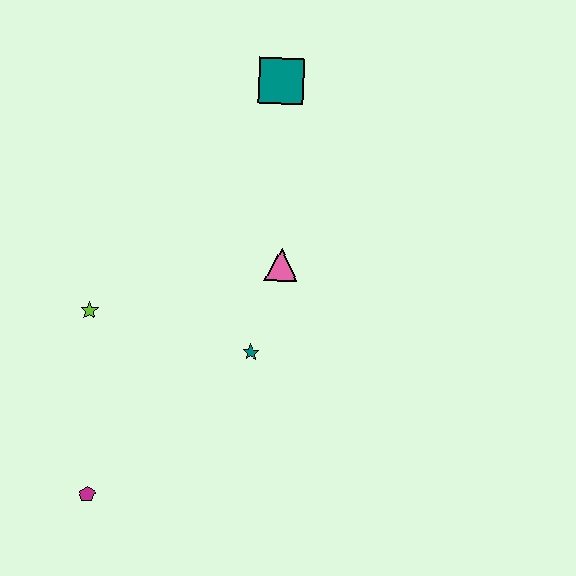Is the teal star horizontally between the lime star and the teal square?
Yes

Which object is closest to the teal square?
The pink triangle is closest to the teal square.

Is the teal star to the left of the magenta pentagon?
No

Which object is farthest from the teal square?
The magenta pentagon is farthest from the teal square.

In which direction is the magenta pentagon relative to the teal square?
The magenta pentagon is below the teal square.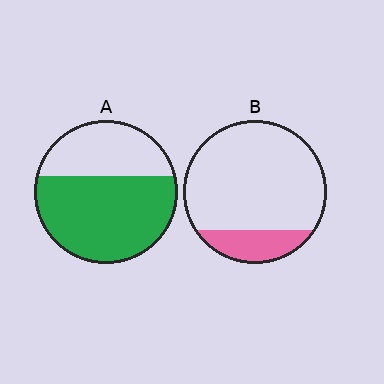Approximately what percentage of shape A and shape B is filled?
A is approximately 65% and B is approximately 20%.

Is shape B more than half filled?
No.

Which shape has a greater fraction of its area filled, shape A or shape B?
Shape A.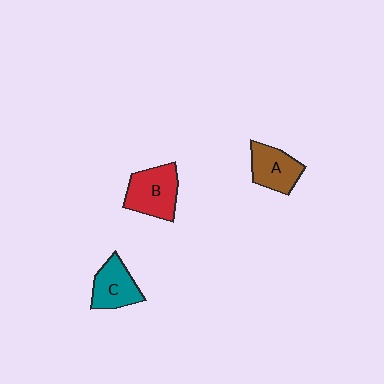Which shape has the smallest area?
Shape C (teal).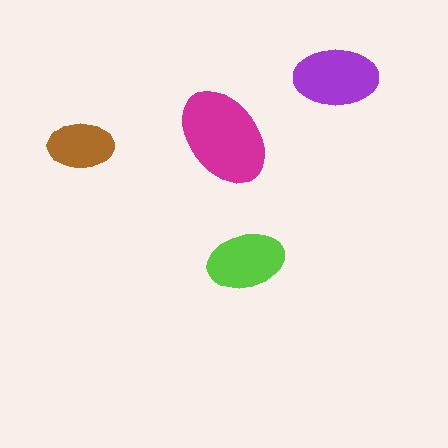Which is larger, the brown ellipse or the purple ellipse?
The purple one.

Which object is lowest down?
The lime ellipse is bottommost.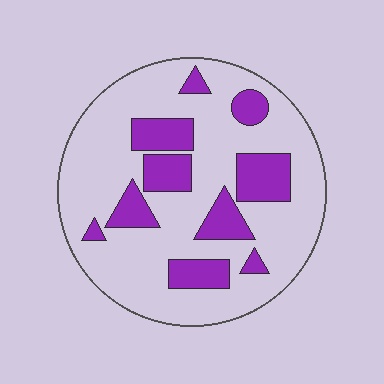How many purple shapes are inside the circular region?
10.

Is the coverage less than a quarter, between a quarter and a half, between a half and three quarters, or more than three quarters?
Less than a quarter.